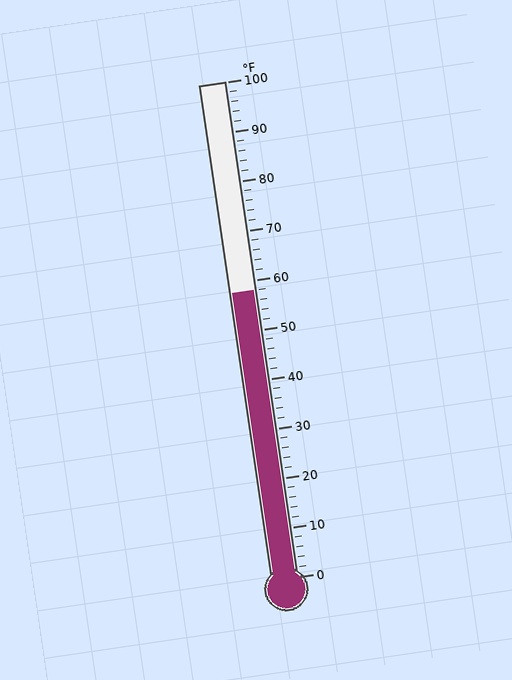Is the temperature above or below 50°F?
The temperature is above 50°F.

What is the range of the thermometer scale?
The thermometer scale ranges from 0°F to 100°F.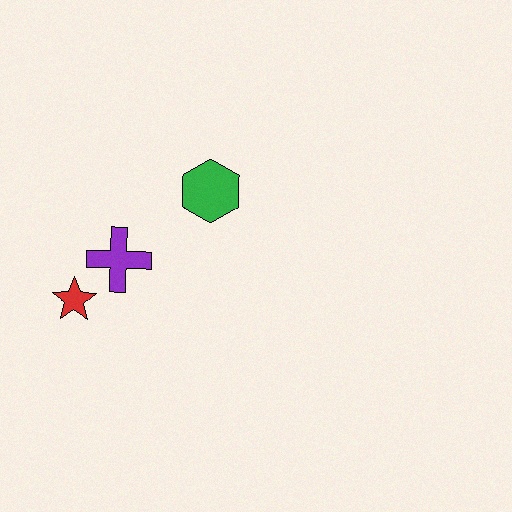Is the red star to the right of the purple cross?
No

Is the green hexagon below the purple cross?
No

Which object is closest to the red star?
The purple cross is closest to the red star.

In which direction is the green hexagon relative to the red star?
The green hexagon is to the right of the red star.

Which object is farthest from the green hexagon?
The red star is farthest from the green hexagon.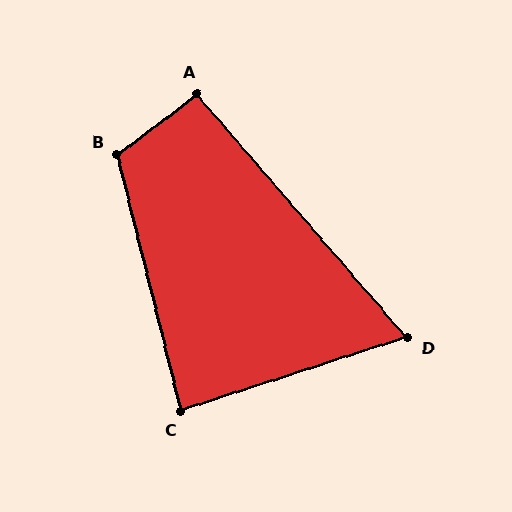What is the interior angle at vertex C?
Approximately 86 degrees (approximately right).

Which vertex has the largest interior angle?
B, at approximately 113 degrees.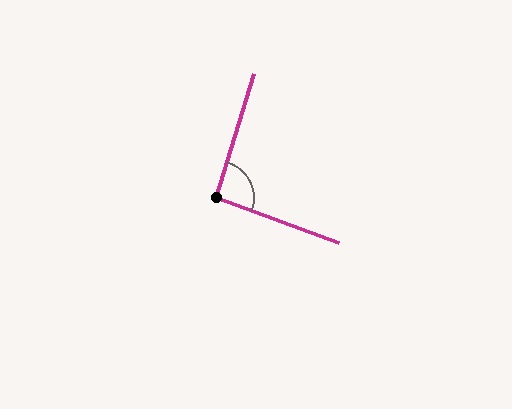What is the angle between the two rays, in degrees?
Approximately 93 degrees.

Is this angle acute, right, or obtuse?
It is approximately a right angle.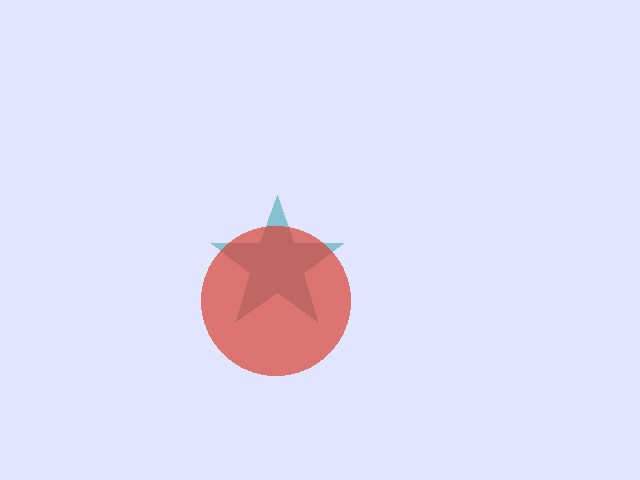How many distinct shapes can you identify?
There are 2 distinct shapes: a teal star, a red circle.